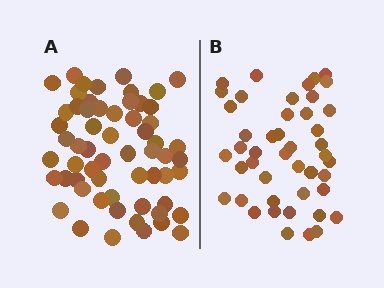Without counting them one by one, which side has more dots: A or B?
Region A (the left region) has more dots.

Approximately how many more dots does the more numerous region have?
Region A has approximately 15 more dots than region B.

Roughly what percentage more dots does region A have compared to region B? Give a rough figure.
About 35% more.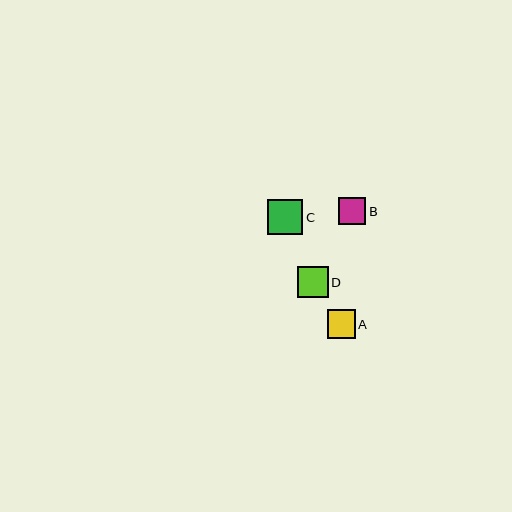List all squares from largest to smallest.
From largest to smallest: C, D, A, B.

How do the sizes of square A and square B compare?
Square A and square B are approximately the same size.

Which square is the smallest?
Square B is the smallest with a size of approximately 27 pixels.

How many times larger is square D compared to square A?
Square D is approximately 1.1 times the size of square A.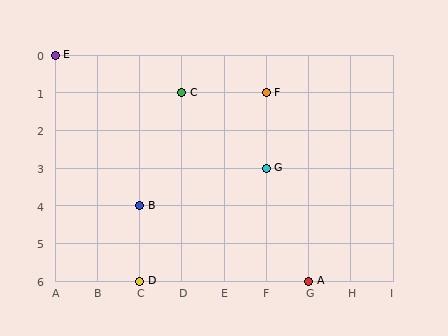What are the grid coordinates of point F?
Point F is at grid coordinates (F, 1).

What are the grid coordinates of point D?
Point D is at grid coordinates (C, 6).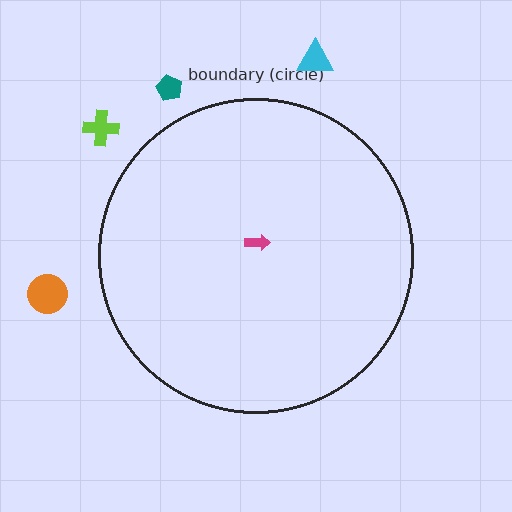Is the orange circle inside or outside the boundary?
Outside.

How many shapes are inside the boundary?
1 inside, 4 outside.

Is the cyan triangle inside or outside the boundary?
Outside.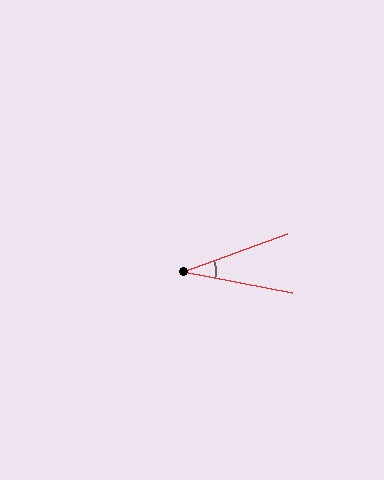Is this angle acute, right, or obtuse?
It is acute.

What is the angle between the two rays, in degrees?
Approximately 31 degrees.